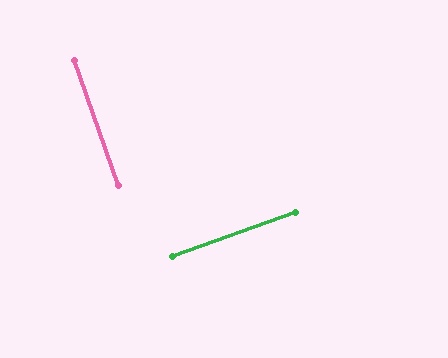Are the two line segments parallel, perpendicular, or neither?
Perpendicular — they meet at approximately 90°.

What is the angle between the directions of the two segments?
Approximately 90 degrees.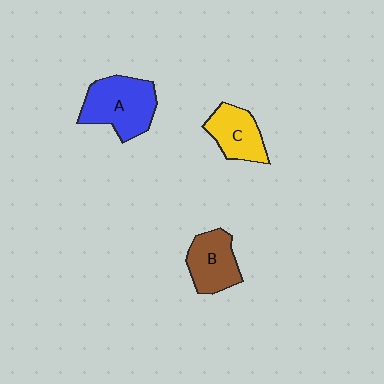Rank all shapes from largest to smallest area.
From largest to smallest: A (blue), B (brown), C (yellow).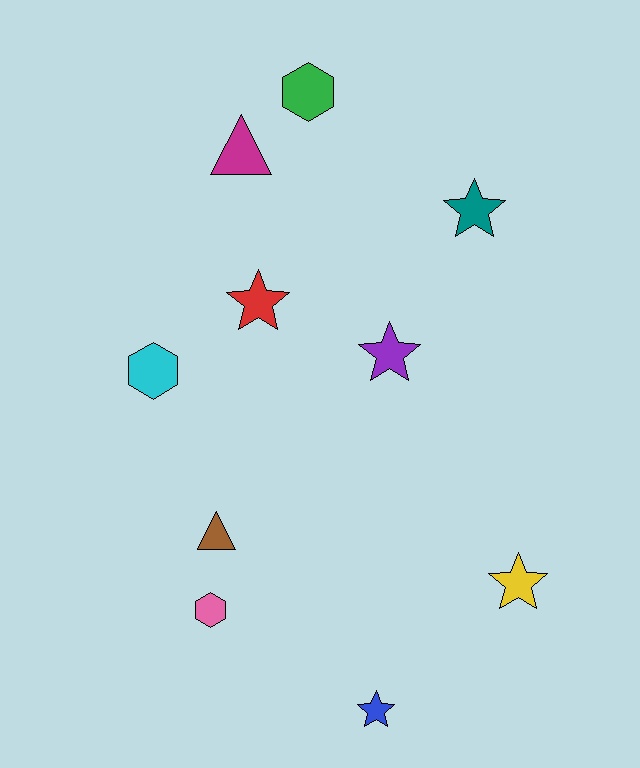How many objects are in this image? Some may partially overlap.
There are 10 objects.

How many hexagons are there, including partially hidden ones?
There are 3 hexagons.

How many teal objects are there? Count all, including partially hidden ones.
There is 1 teal object.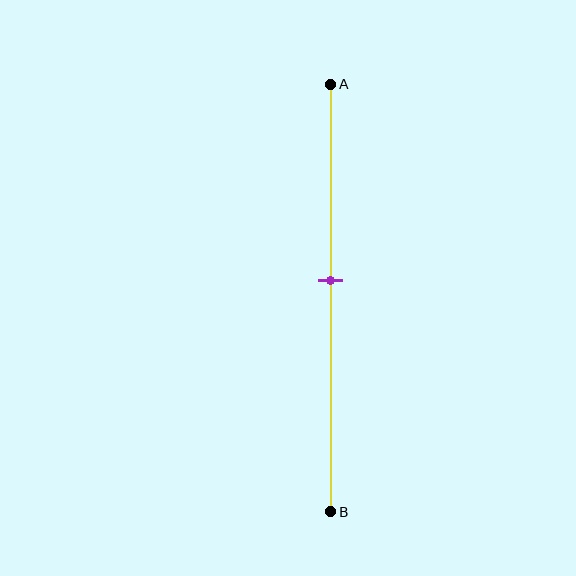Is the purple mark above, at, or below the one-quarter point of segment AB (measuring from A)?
The purple mark is below the one-quarter point of segment AB.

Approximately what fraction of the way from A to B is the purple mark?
The purple mark is approximately 45% of the way from A to B.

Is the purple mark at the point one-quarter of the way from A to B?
No, the mark is at about 45% from A, not at the 25% one-quarter point.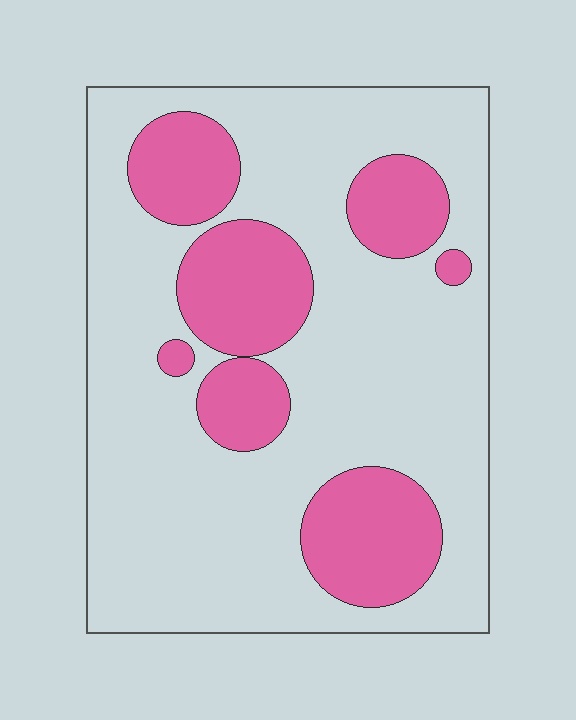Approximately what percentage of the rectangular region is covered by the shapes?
Approximately 25%.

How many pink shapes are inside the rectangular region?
7.